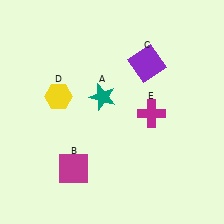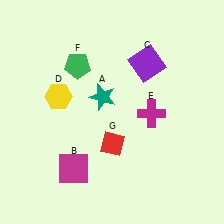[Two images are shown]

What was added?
A green pentagon (F), a red diamond (G) were added in Image 2.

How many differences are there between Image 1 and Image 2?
There are 2 differences between the two images.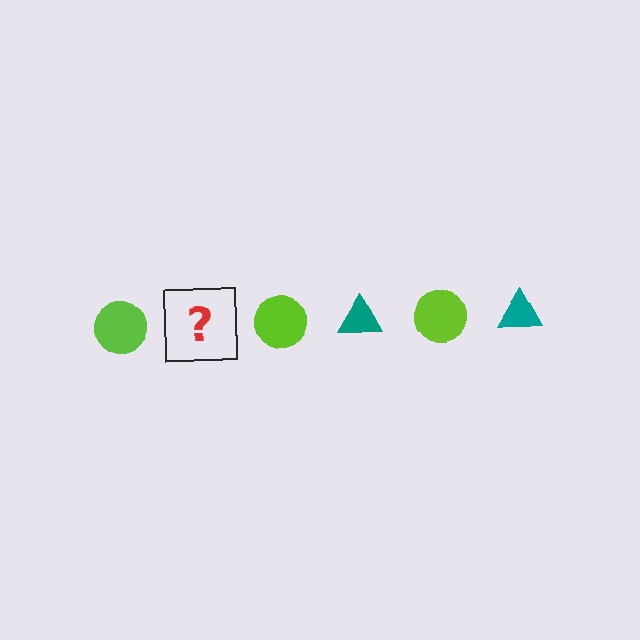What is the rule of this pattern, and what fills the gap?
The rule is that the pattern alternates between lime circle and teal triangle. The gap should be filled with a teal triangle.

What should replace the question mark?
The question mark should be replaced with a teal triangle.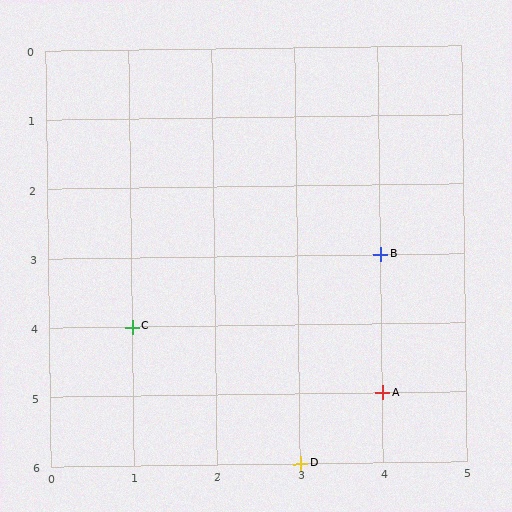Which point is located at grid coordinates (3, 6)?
Point D is at (3, 6).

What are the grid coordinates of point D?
Point D is at grid coordinates (3, 6).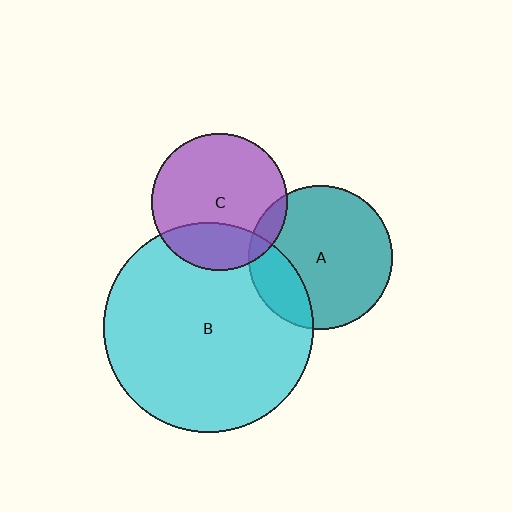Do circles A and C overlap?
Yes.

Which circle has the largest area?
Circle B (cyan).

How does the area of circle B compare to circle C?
Approximately 2.4 times.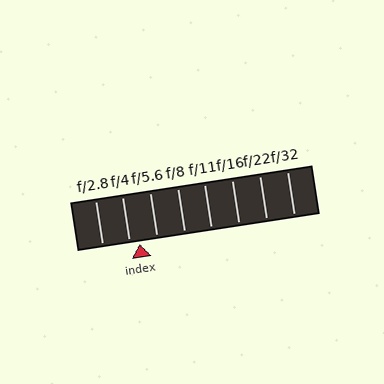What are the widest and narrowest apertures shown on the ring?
The widest aperture shown is f/2.8 and the narrowest is f/32.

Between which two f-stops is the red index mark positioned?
The index mark is between f/4 and f/5.6.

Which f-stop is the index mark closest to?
The index mark is closest to f/4.